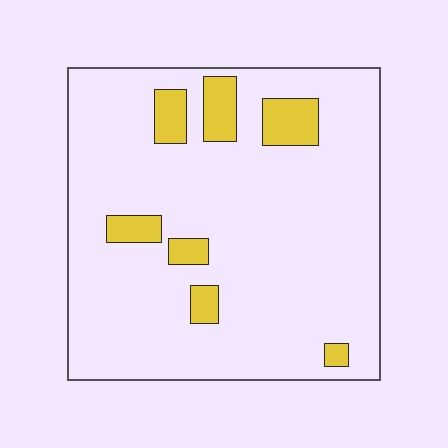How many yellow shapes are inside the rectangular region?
7.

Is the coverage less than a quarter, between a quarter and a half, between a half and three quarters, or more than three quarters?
Less than a quarter.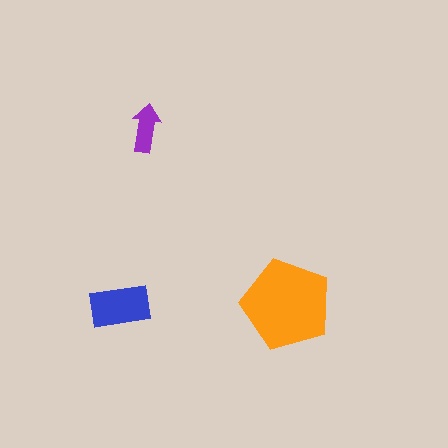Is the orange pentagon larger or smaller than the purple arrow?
Larger.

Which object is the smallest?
The purple arrow.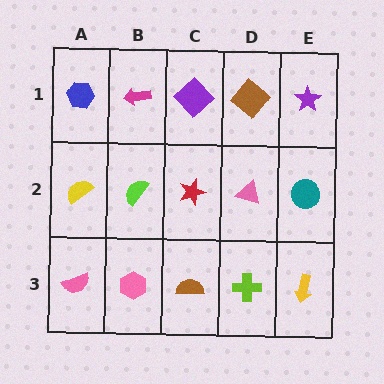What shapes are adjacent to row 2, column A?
A blue hexagon (row 1, column A), a pink semicircle (row 3, column A), a lime semicircle (row 2, column B).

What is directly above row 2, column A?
A blue hexagon.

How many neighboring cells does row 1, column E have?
2.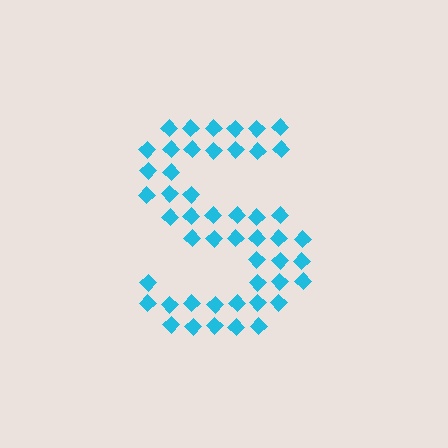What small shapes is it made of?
It is made of small diamonds.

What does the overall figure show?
The overall figure shows the letter S.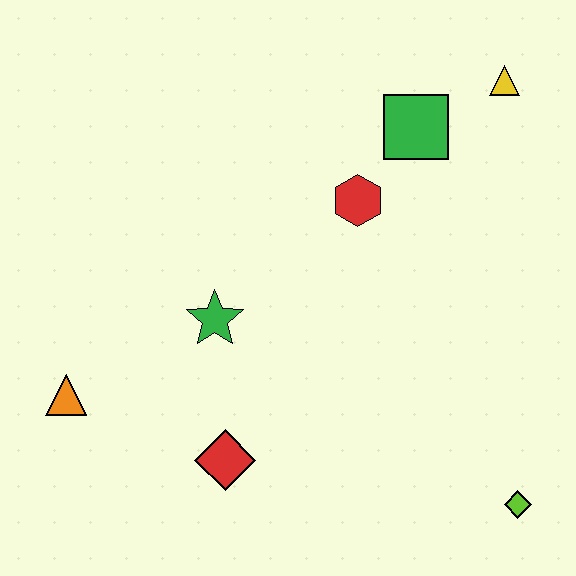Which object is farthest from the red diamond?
The yellow triangle is farthest from the red diamond.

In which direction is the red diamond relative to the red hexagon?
The red diamond is below the red hexagon.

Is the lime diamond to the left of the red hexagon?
No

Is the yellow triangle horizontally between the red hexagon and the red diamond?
No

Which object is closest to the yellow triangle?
The green square is closest to the yellow triangle.